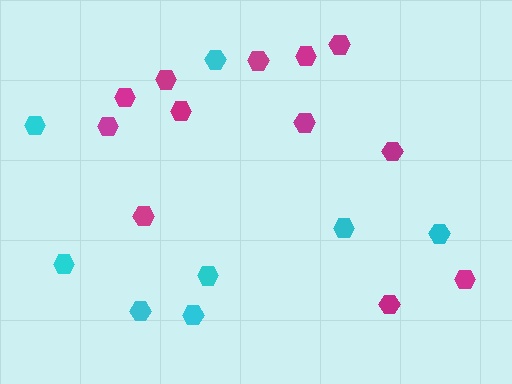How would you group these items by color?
There are 2 groups: one group of magenta hexagons (12) and one group of cyan hexagons (8).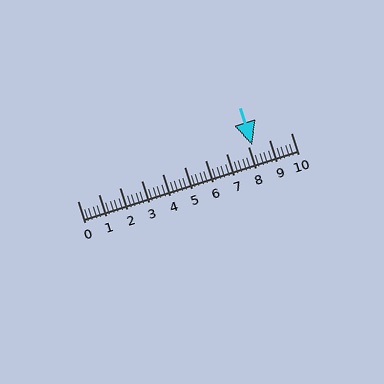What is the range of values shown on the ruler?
The ruler shows values from 0 to 10.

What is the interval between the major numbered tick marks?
The major tick marks are spaced 1 units apart.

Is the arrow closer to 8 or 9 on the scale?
The arrow is closer to 8.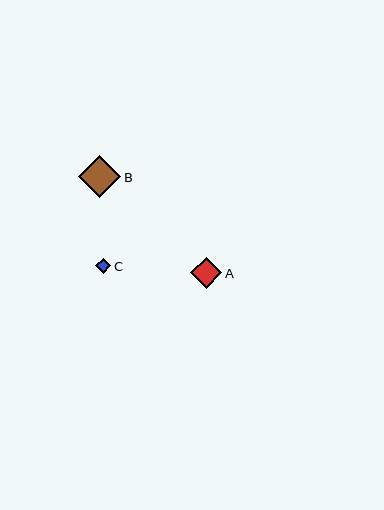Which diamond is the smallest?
Diamond C is the smallest with a size of approximately 15 pixels.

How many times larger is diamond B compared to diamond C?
Diamond B is approximately 2.8 times the size of diamond C.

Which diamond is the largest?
Diamond B is the largest with a size of approximately 42 pixels.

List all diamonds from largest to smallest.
From largest to smallest: B, A, C.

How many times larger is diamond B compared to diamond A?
Diamond B is approximately 1.3 times the size of diamond A.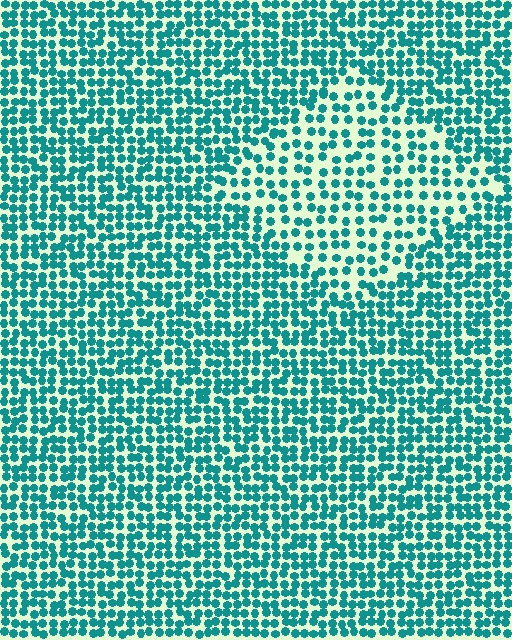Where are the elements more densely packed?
The elements are more densely packed outside the diamond boundary.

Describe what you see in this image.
The image contains small teal elements arranged at two different densities. A diamond-shaped region is visible where the elements are less densely packed than the surrounding area.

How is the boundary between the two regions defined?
The boundary is defined by a change in element density (approximately 1.7x ratio). All elements are the same color, size, and shape.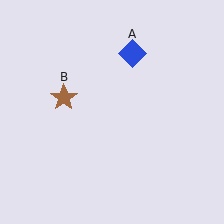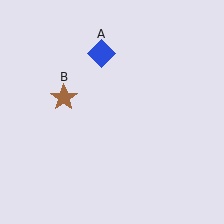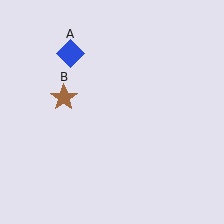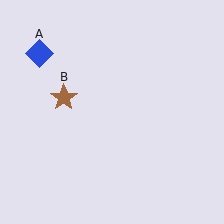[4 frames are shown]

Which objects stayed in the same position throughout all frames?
Brown star (object B) remained stationary.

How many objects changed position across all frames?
1 object changed position: blue diamond (object A).